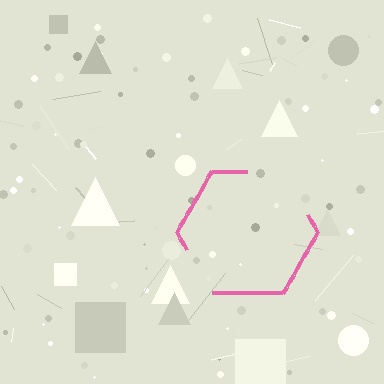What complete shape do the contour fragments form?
The contour fragments form a hexagon.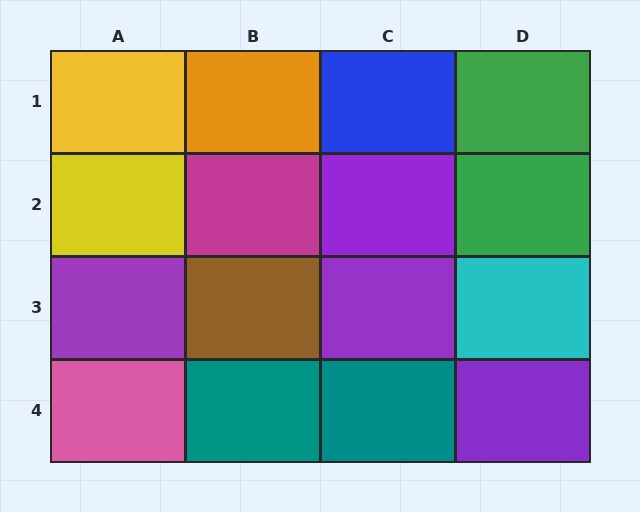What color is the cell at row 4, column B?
Teal.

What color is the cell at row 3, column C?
Purple.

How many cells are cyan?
1 cell is cyan.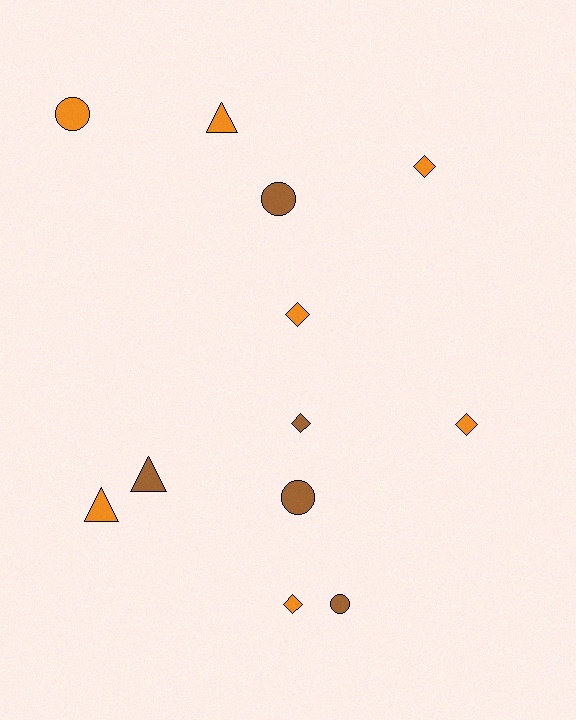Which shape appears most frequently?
Diamond, with 5 objects.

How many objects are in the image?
There are 12 objects.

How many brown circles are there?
There are 3 brown circles.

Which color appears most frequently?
Orange, with 7 objects.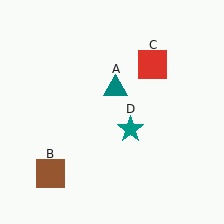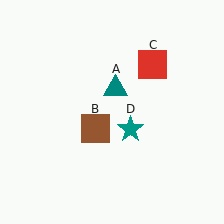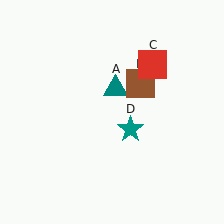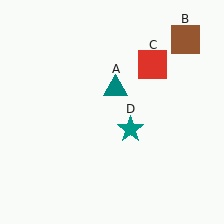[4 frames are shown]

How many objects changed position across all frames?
1 object changed position: brown square (object B).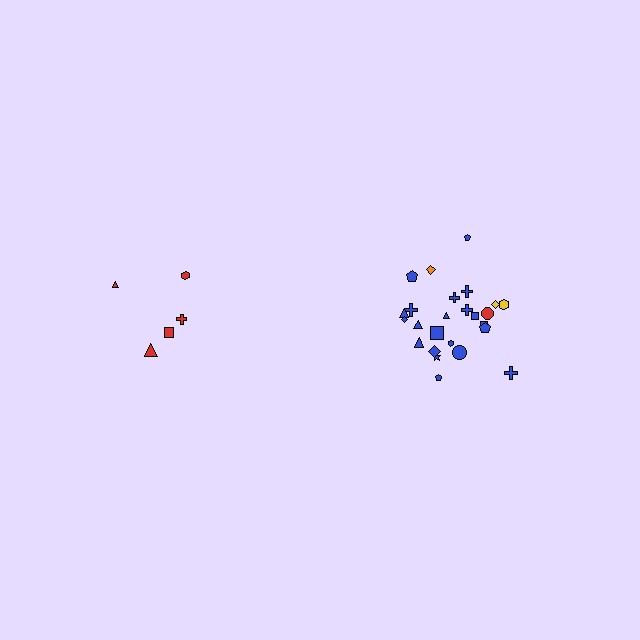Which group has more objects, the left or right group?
The right group.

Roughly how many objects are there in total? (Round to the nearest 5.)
Roughly 30 objects in total.